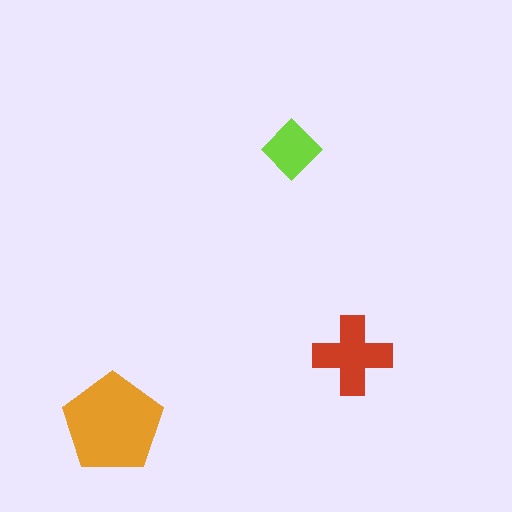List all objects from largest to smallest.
The orange pentagon, the red cross, the lime diamond.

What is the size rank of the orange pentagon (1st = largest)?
1st.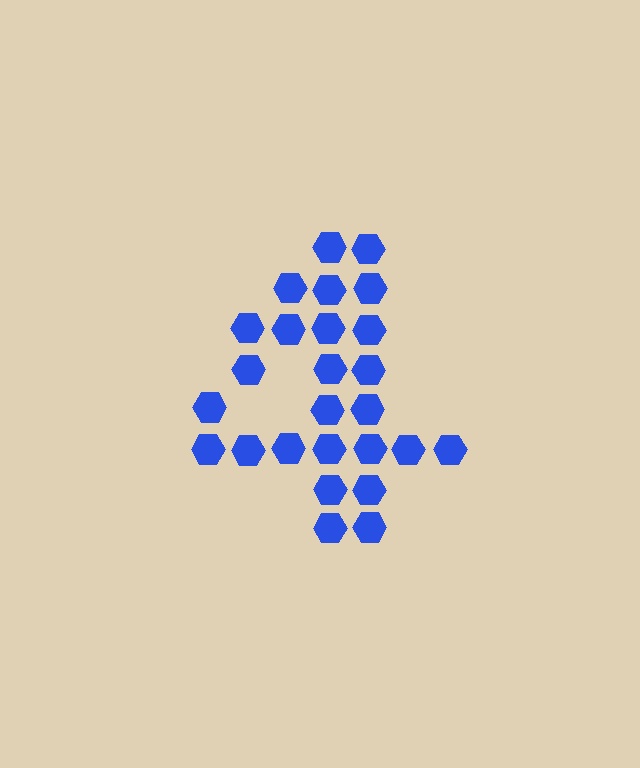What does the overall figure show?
The overall figure shows the digit 4.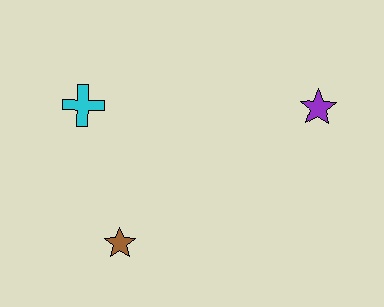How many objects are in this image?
There are 3 objects.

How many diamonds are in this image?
There are no diamonds.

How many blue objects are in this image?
There are no blue objects.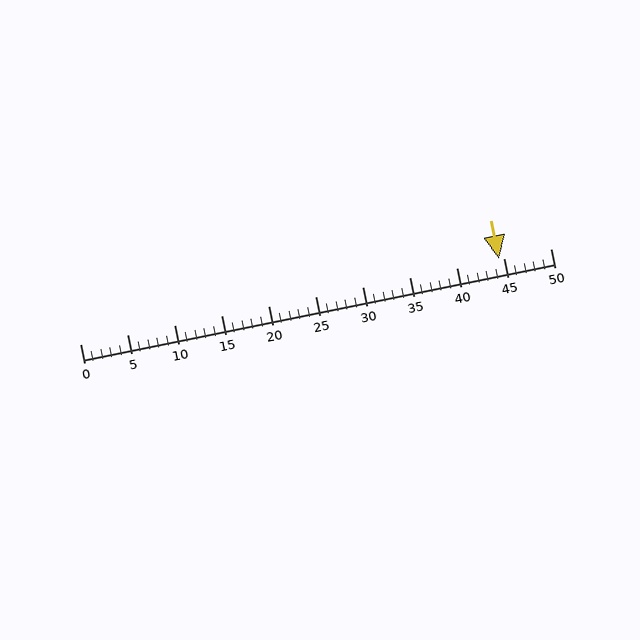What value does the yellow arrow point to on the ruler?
The yellow arrow points to approximately 44.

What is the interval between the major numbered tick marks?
The major tick marks are spaced 5 units apart.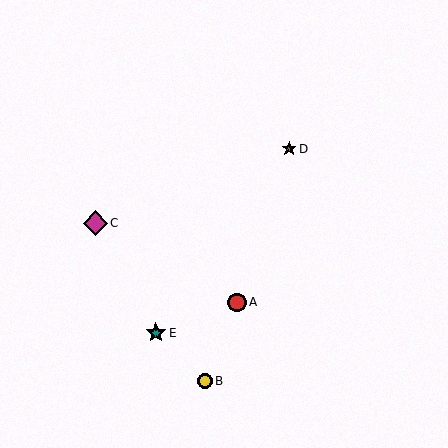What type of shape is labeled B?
Shape B is a yellow circle.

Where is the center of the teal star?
The center of the teal star is at (156, 333).